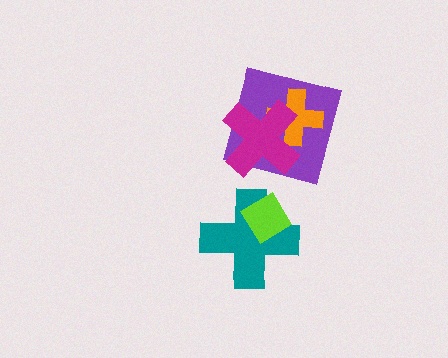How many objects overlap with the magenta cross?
2 objects overlap with the magenta cross.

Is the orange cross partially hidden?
Yes, it is partially covered by another shape.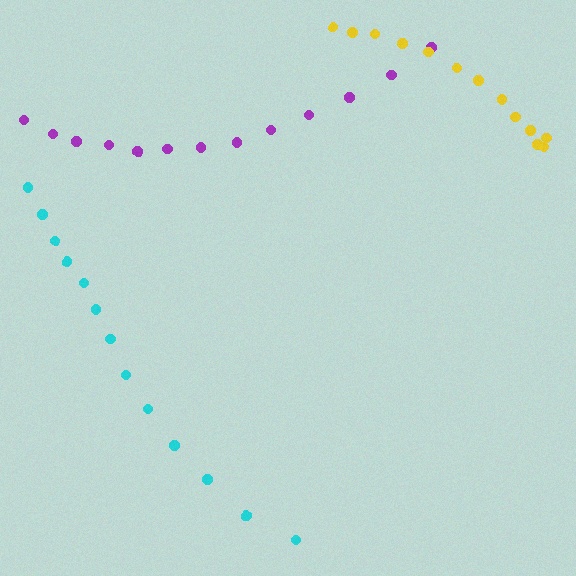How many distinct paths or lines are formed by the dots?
There are 3 distinct paths.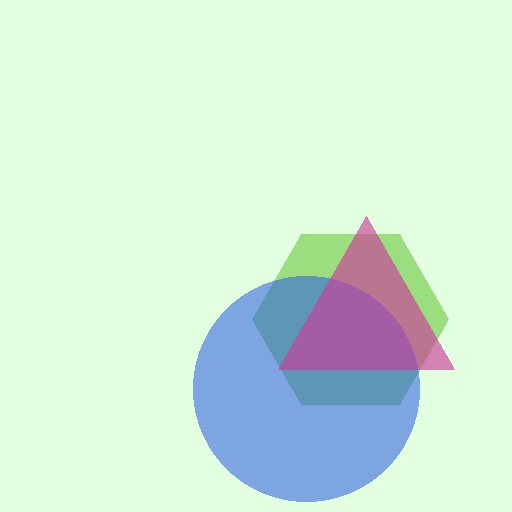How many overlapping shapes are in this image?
There are 3 overlapping shapes in the image.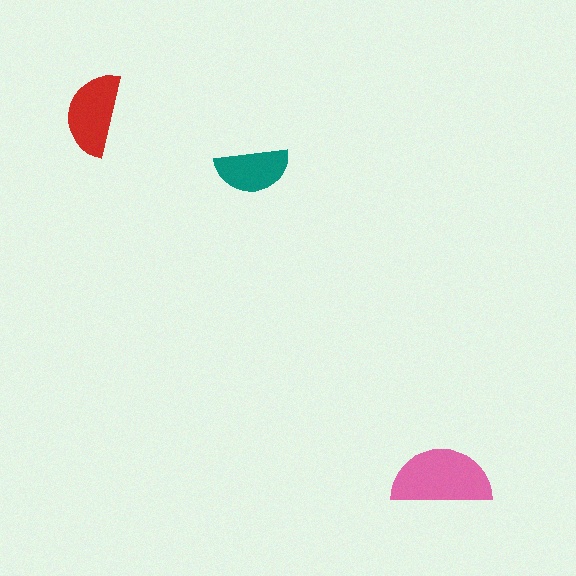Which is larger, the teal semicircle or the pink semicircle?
The pink one.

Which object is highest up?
The red semicircle is topmost.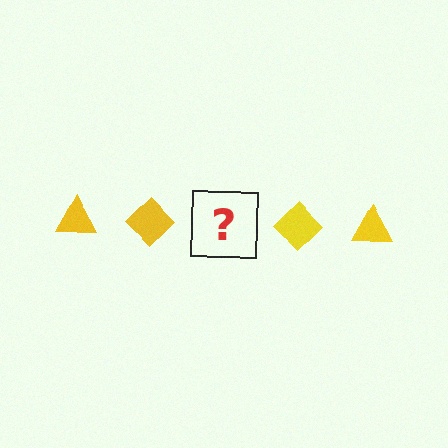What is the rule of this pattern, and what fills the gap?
The rule is that the pattern cycles through triangle, diamond shapes in yellow. The gap should be filled with a yellow triangle.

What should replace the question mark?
The question mark should be replaced with a yellow triangle.